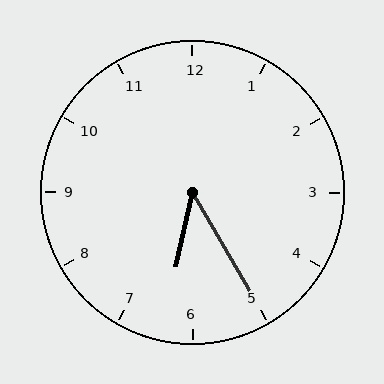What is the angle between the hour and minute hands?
Approximately 42 degrees.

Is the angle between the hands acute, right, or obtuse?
It is acute.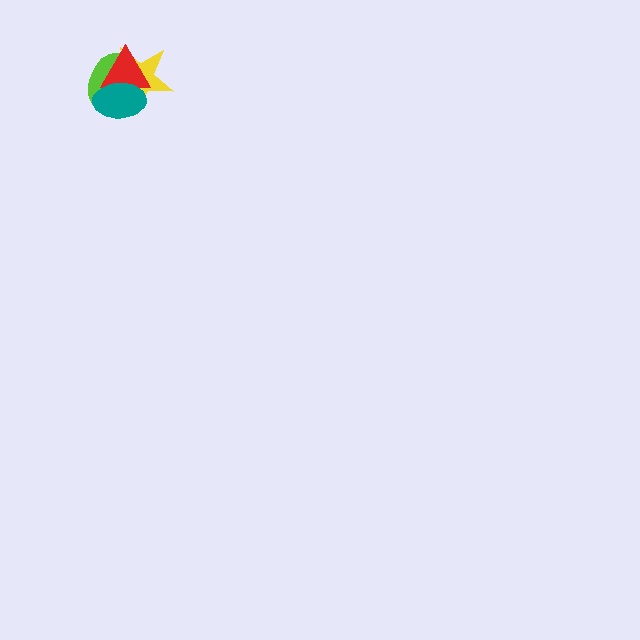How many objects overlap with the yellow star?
3 objects overlap with the yellow star.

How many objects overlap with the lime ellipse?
3 objects overlap with the lime ellipse.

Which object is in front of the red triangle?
The teal ellipse is in front of the red triangle.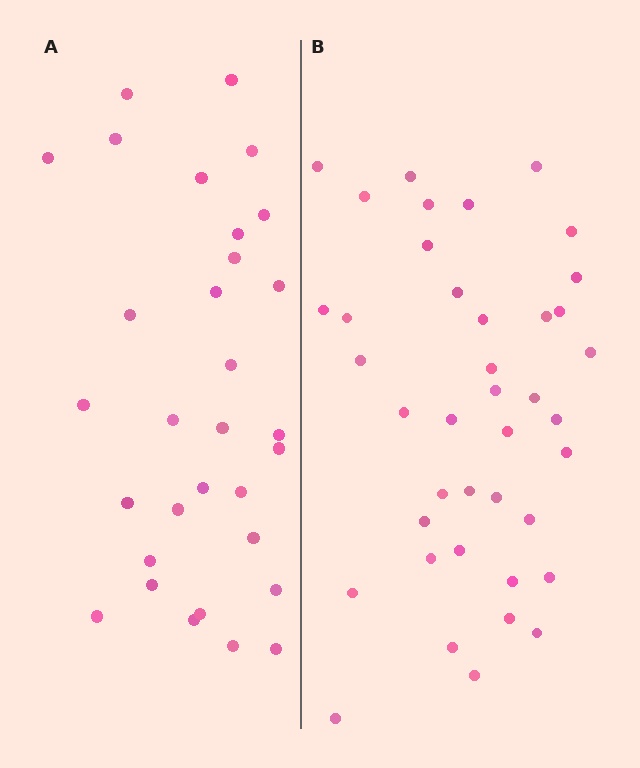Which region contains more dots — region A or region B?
Region B (the right region) has more dots.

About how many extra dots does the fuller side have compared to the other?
Region B has roughly 8 or so more dots than region A.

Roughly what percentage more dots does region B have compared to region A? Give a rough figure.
About 30% more.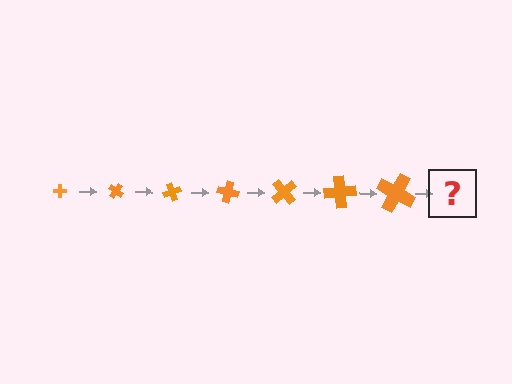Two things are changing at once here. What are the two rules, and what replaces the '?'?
The two rules are that the cross grows larger each step and it rotates 35 degrees each step. The '?' should be a cross, larger than the previous one and rotated 245 degrees from the start.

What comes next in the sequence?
The next element should be a cross, larger than the previous one and rotated 245 degrees from the start.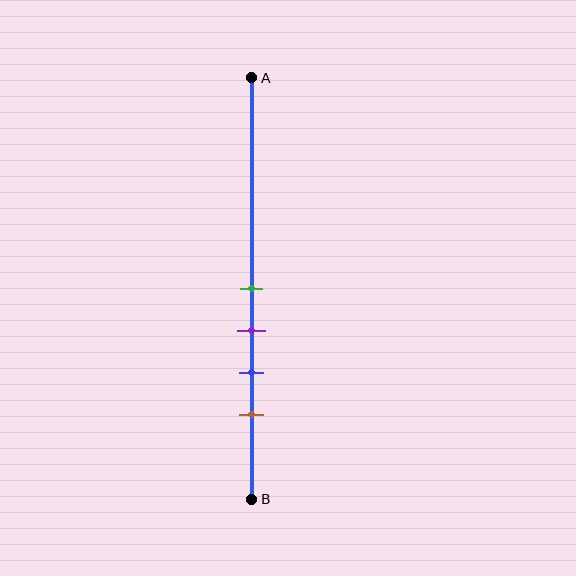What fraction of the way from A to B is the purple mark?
The purple mark is approximately 60% (0.6) of the way from A to B.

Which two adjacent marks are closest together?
The green and purple marks are the closest adjacent pair.